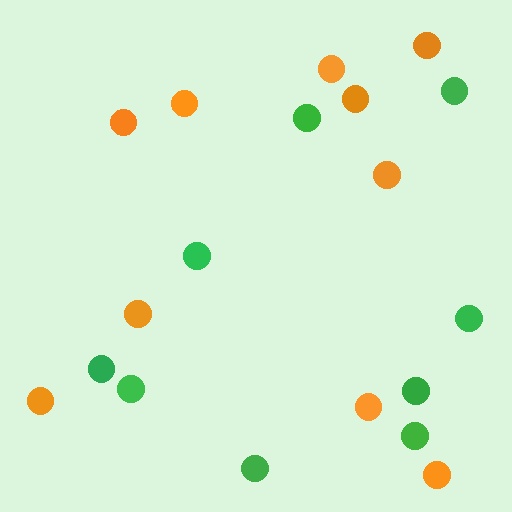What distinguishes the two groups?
There are 2 groups: one group of green circles (9) and one group of orange circles (10).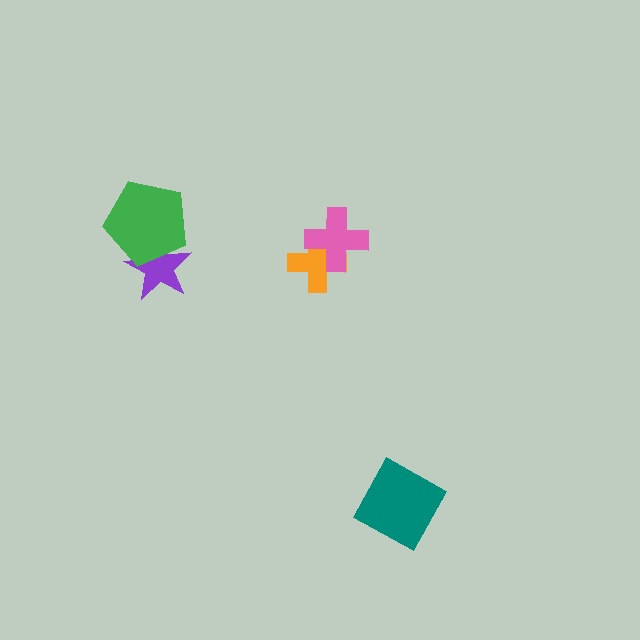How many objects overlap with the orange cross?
1 object overlaps with the orange cross.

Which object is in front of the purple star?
The green pentagon is in front of the purple star.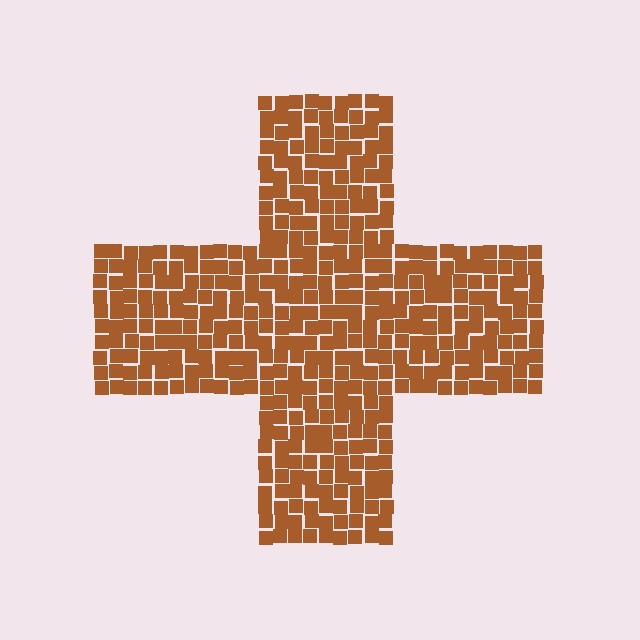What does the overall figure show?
The overall figure shows a cross.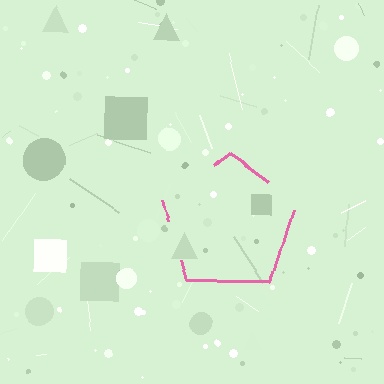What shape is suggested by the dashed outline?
The dashed outline suggests a pentagon.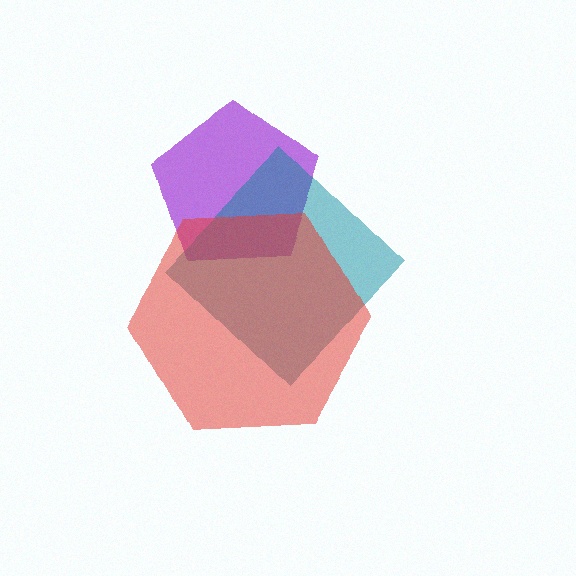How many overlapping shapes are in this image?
There are 3 overlapping shapes in the image.